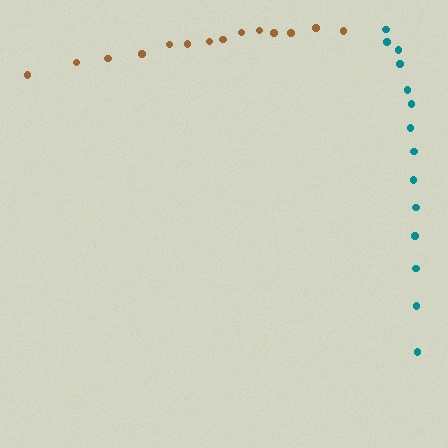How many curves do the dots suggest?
There are 2 distinct paths.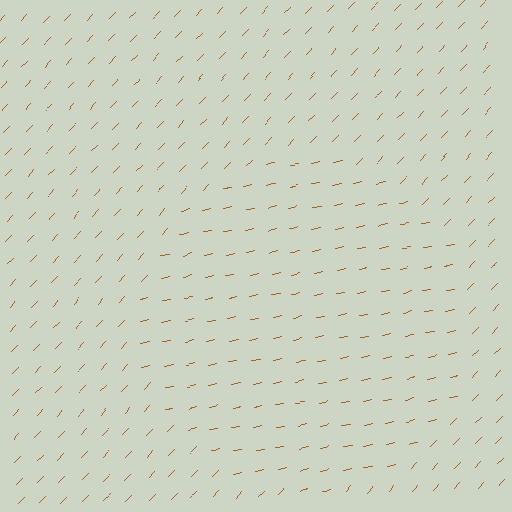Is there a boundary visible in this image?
Yes, there is a texture boundary formed by a change in line orientation.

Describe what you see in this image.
The image is filled with small brown line segments. A circle region in the image has lines oriented differently from the surrounding lines, creating a visible texture boundary.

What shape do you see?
I see a circle.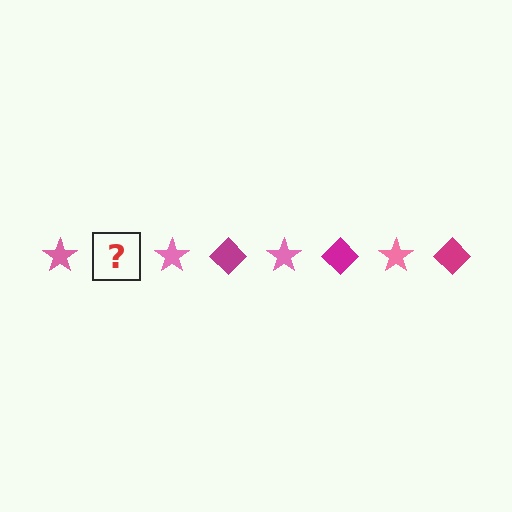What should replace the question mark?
The question mark should be replaced with a magenta diamond.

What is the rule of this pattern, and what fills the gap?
The rule is that the pattern alternates between pink star and magenta diamond. The gap should be filled with a magenta diamond.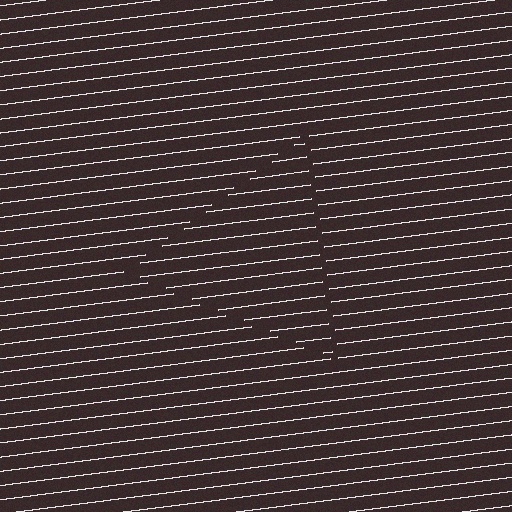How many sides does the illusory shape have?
3 sides — the line-ends trace a triangle.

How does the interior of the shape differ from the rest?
The interior of the shape contains the same grating, shifted by half a period — the contour is defined by the phase discontinuity where line-ends from the inner and outer gratings abut.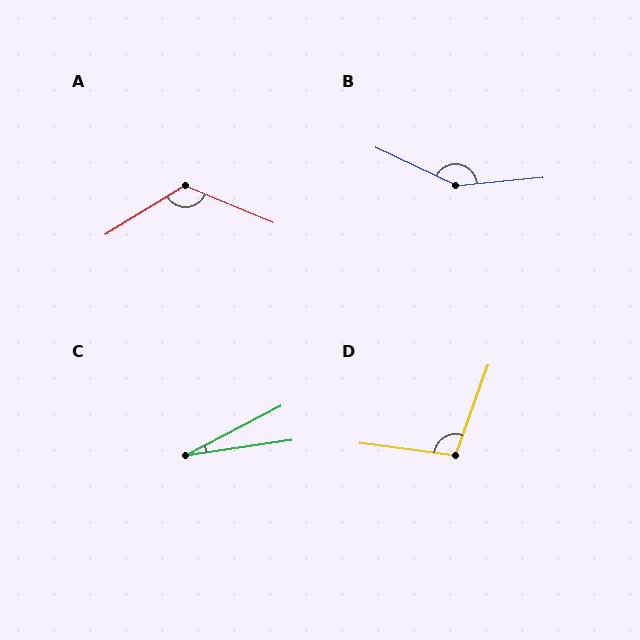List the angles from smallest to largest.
C (19°), D (102°), A (126°), B (149°).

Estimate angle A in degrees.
Approximately 126 degrees.